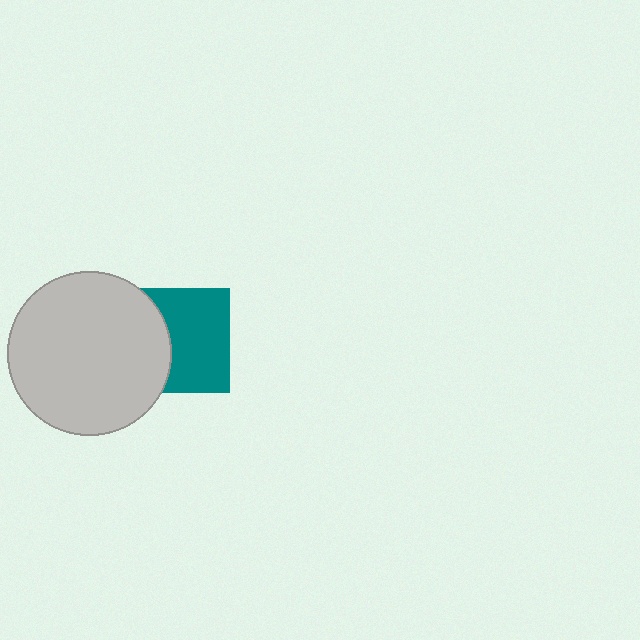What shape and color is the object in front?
The object in front is a light gray circle.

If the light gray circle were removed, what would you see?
You would see the complete teal square.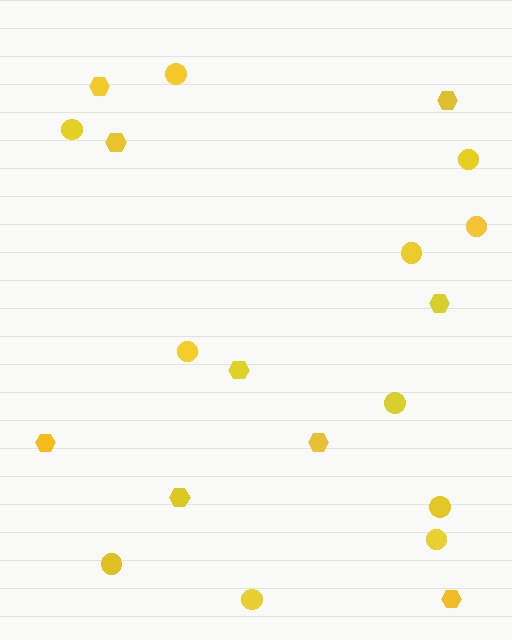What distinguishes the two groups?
There are 2 groups: one group of hexagons (9) and one group of circles (11).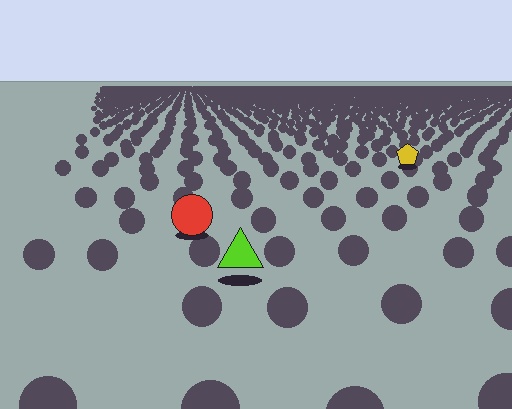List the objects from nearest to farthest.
From nearest to farthest: the lime triangle, the red circle, the yellow pentagon.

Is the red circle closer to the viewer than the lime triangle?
No. The lime triangle is closer — you can tell from the texture gradient: the ground texture is coarser near it.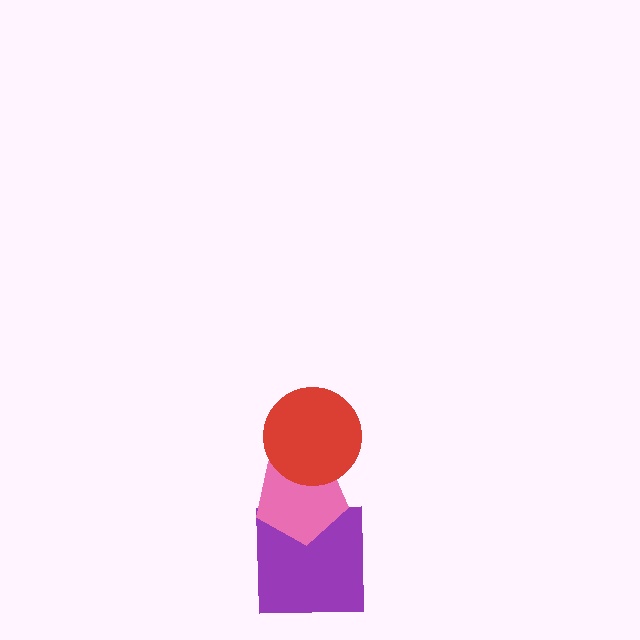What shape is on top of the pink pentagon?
The red circle is on top of the pink pentagon.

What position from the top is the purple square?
The purple square is 3rd from the top.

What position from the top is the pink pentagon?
The pink pentagon is 2nd from the top.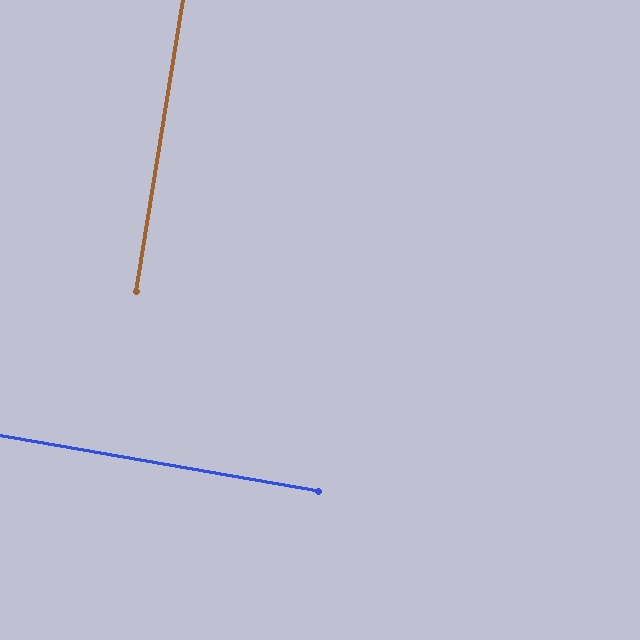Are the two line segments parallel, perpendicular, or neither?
Perpendicular — they meet at approximately 89°.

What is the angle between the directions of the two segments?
Approximately 89 degrees.